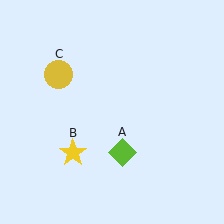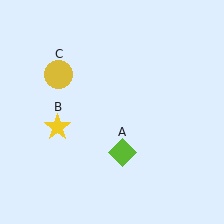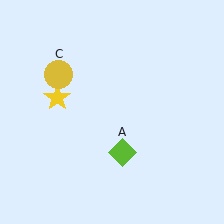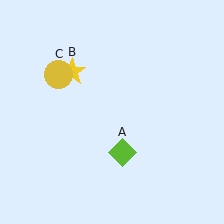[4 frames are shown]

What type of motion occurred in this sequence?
The yellow star (object B) rotated clockwise around the center of the scene.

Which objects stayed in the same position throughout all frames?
Lime diamond (object A) and yellow circle (object C) remained stationary.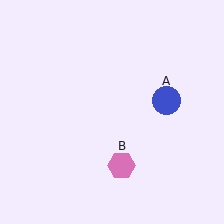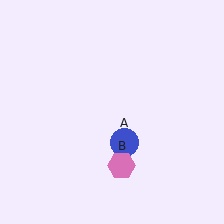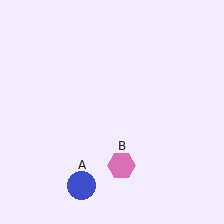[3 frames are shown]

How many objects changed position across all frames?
1 object changed position: blue circle (object A).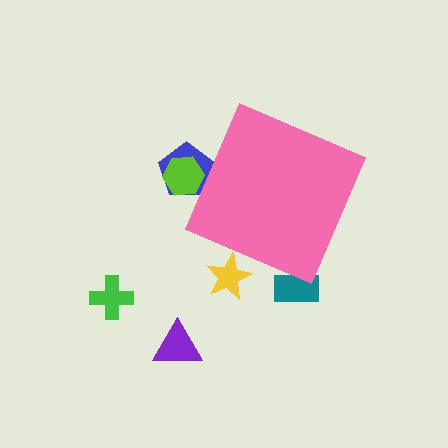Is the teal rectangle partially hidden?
Yes, the teal rectangle is partially hidden behind the pink diamond.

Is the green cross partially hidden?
No, the green cross is fully visible.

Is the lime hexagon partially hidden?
Yes, the lime hexagon is partially hidden behind the pink diamond.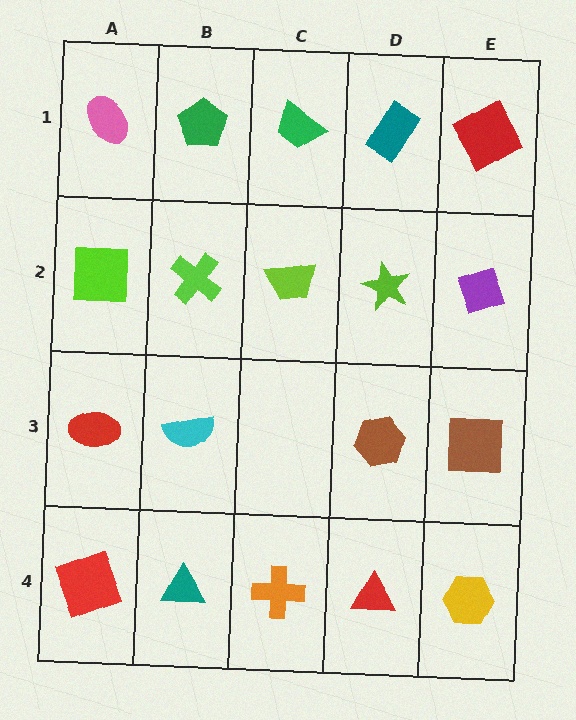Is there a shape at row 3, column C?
No, that cell is empty.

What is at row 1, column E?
A red square.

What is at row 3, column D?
A brown hexagon.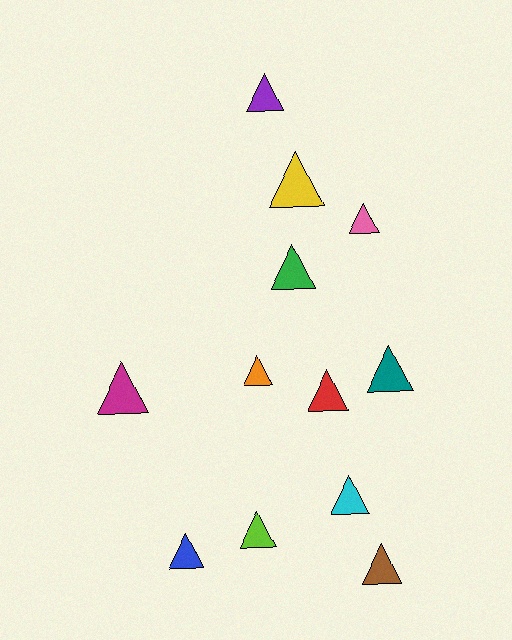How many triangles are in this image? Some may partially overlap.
There are 12 triangles.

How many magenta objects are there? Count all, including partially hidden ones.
There is 1 magenta object.